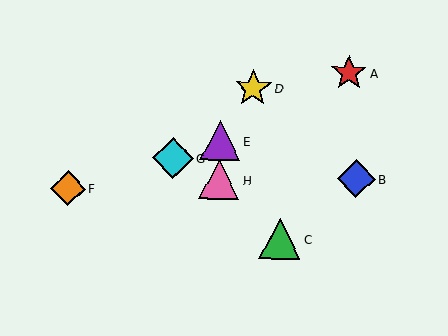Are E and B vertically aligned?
No, E is at x≈220 and B is at x≈356.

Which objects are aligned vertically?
Objects E, H are aligned vertically.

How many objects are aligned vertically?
2 objects (E, H) are aligned vertically.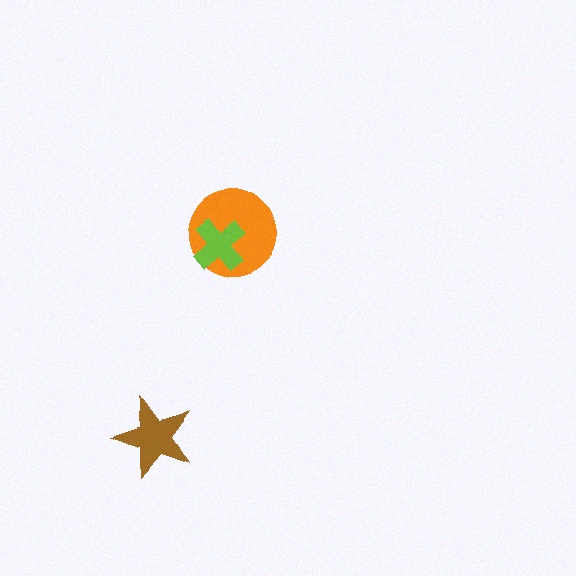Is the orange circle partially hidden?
Yes, it is partially covered by another shape.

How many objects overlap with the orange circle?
1 object overlaps with the orange circle.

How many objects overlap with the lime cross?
1 object overlaps with the lime cross.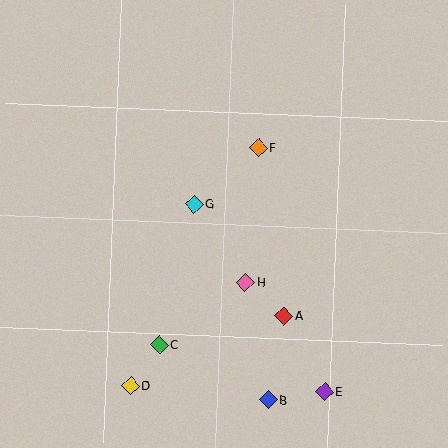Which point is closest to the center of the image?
Point G at (194, 204) is closest to the center.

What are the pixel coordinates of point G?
Point G is at (194, 204).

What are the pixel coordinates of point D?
Point D is at (131, 386).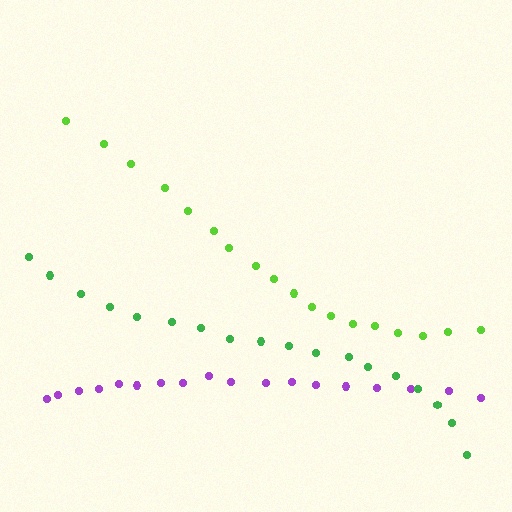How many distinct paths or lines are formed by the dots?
There are 3 distinct paths.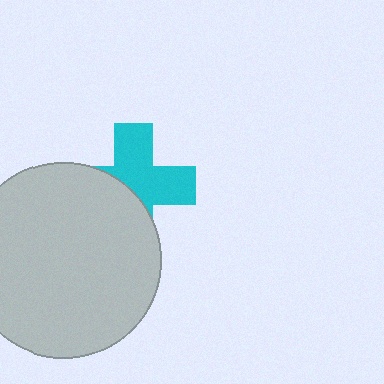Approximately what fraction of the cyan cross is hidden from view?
Roughly 45% of the cyan cross is hidden behind the light gray circle.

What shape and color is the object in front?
The object in front is a light gray circle.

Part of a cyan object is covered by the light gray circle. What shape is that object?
It is a cross.